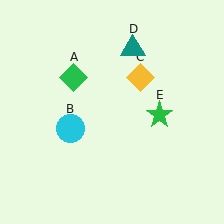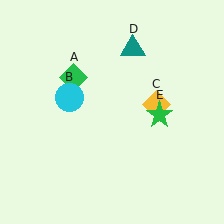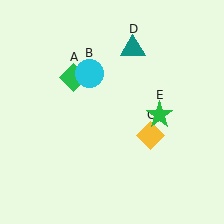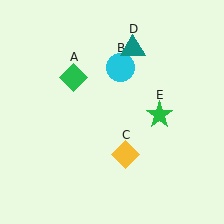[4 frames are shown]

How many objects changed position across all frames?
2 objects changed position: cyan circle (object B), yellow diamond (object C).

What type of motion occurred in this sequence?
The cyan circle (object B), yellow diamond (object C) rotated clockwise around the center of the scene.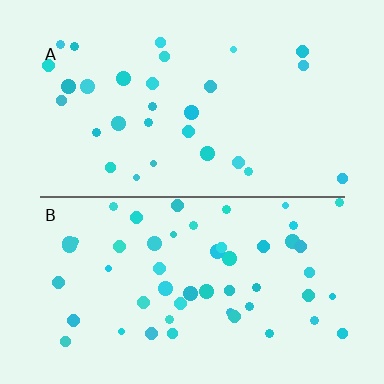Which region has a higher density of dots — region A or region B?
B (the bottom).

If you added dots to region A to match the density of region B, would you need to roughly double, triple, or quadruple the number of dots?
Approximately double.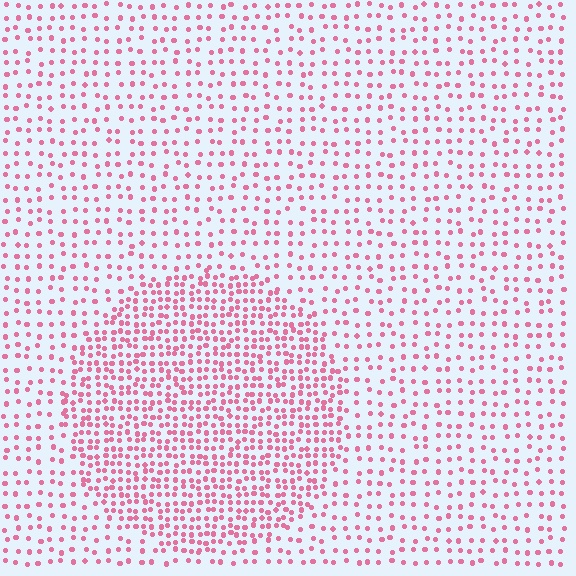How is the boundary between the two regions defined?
The boundary is defined by a change in element density (approximately 2.1x ratio). All elements are the same color, size, and shape.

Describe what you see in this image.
The image contains small pink elements arranged at two different densities. A circle-shaped region is visible where the elements are more densely packed than the surrounding area.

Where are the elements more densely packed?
The elements are more densely packed inside the circle boundary.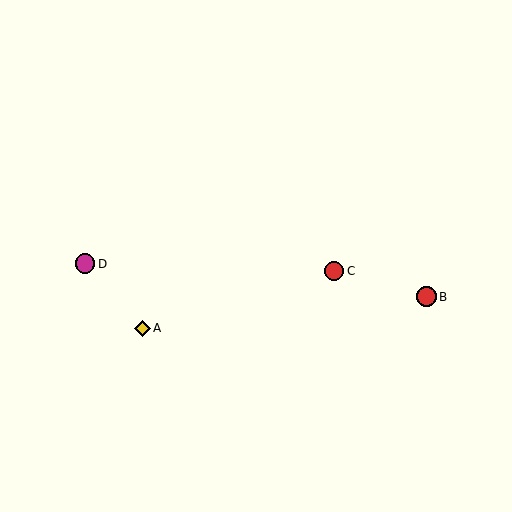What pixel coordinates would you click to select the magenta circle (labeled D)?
Click at (85, 264) to select the magenta circle D.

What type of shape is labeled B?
Shape B is a red circle.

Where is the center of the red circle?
The center of the red circle is at (334, 271).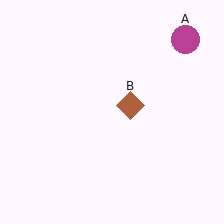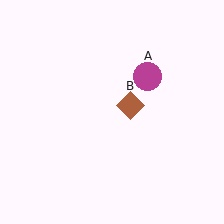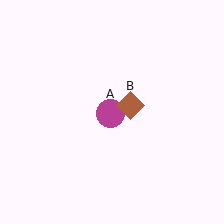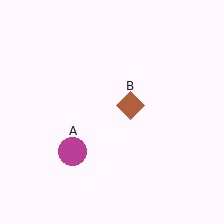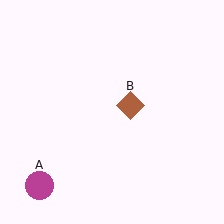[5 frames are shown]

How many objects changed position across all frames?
1 object changed position: magenta circle (object A).